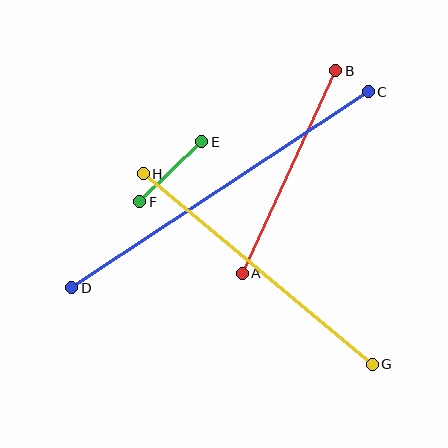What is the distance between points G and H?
The distance is approximately 298 pixels.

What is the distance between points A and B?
The distance is approximately 223 pixels.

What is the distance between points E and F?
The distance is approximately 86 pixels.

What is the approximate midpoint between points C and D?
The midpoint is at approximately (220, 190) pixels.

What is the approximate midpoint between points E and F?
The midpoint is at approximately (171, 172) pixels.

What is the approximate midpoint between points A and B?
The midpoint is at approximately (289, 172) pixels.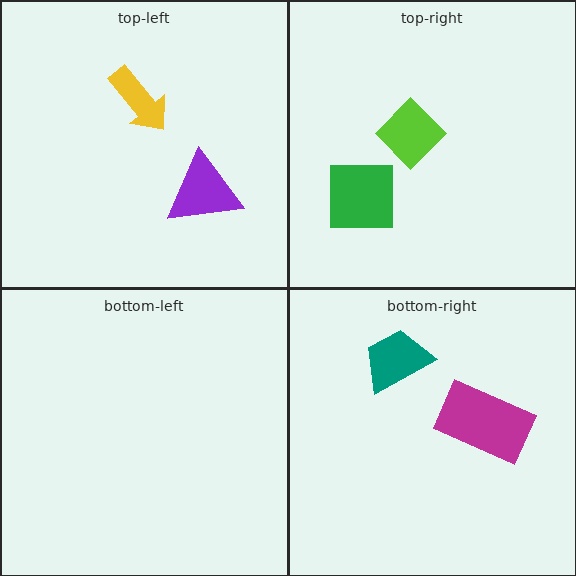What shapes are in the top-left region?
The yellow arrow, the purple triangle.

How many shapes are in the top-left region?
2.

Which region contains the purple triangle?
The top-left region.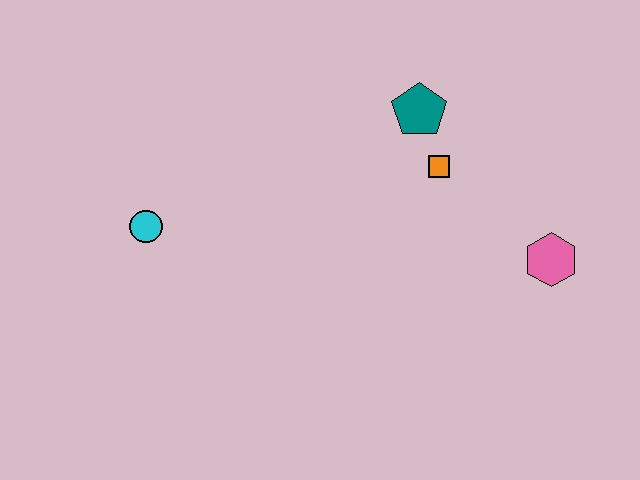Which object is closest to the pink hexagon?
The orange square is closest to the pink hexagon.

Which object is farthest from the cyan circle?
The pink hexagon is farthest from the cyan circle.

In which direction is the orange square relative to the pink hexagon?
The orange square is to the left of the pink hexagon.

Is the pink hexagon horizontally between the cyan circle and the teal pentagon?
No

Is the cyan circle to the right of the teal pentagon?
No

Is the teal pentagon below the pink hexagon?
No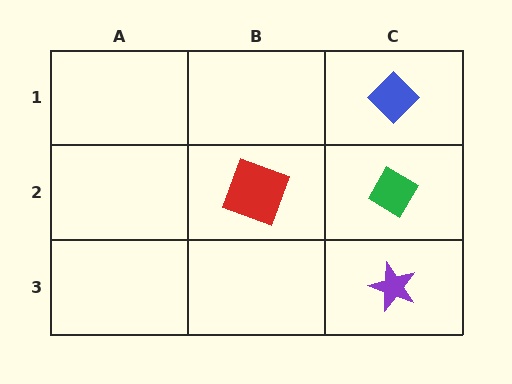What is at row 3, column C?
A purple star.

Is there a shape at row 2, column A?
No, that cell is empty.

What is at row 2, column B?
A red square.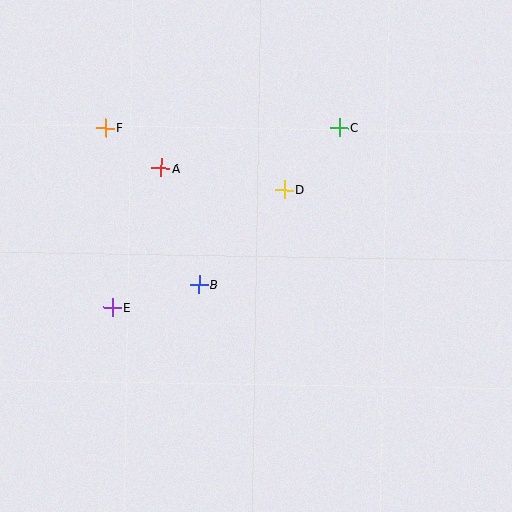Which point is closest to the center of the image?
Point B at (199, 285) is closest to the center.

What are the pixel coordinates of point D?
Point D is at (284, 190).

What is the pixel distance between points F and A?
The distance between F and A is 69 pixels.